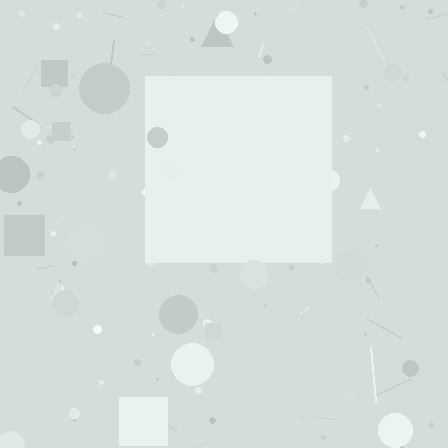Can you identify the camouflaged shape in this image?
The camouflaged shape is a square.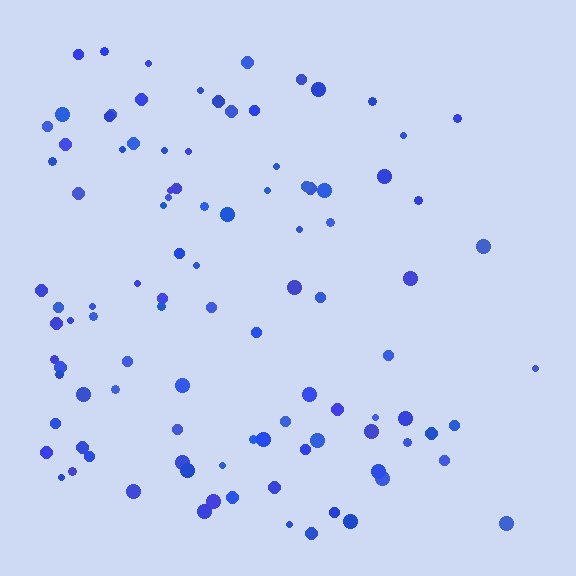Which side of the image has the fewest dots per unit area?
The right.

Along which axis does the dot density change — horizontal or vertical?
Horizontal.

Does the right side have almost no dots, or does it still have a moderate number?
Still a moderate number, just noticeably fewer than the left.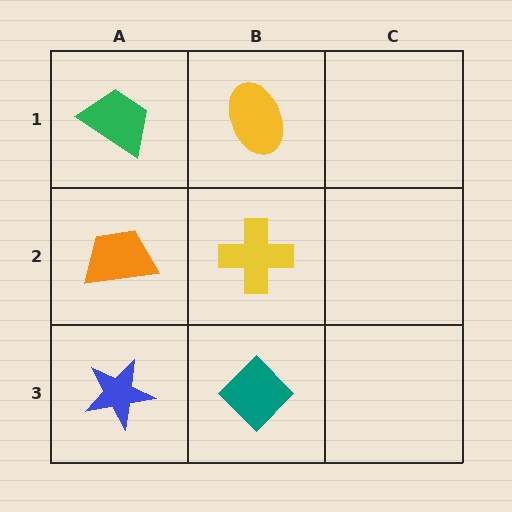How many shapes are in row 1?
2 shapes.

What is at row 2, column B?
A yellow cross.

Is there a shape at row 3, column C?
No, that cell is empty.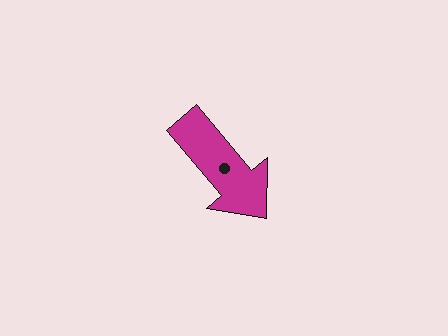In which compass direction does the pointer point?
Southeast.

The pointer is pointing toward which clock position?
Roughly 5 o'clock.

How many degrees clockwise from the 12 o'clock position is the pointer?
Approximately 140 degrees.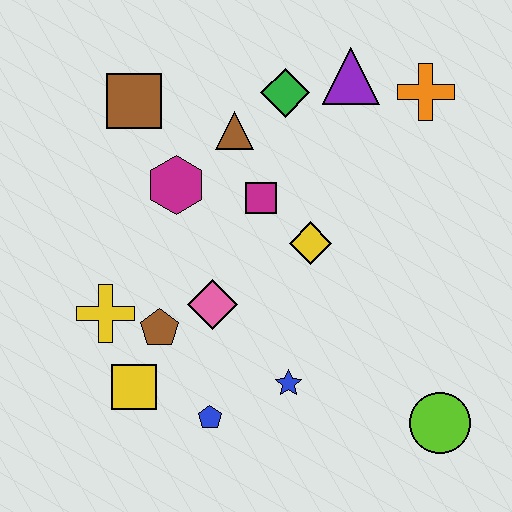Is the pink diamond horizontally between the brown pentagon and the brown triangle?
Yes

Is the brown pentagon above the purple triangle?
No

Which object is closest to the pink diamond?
The brown pentagon is closest to the pink diamond.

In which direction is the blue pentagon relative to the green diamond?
The blue pentagon is below the green diamond.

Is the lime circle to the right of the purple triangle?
Yes